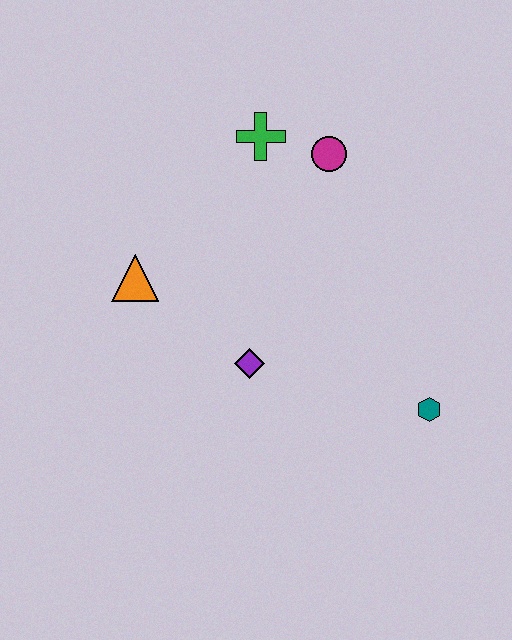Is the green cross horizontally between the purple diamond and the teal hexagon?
Yes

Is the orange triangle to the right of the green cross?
No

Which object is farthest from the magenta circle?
The teal hexagon is farthest from the magenta circle.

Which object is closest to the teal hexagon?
The purple diamond is closest to the teal hexagon.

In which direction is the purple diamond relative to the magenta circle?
The purple diamond is below the magenta circle.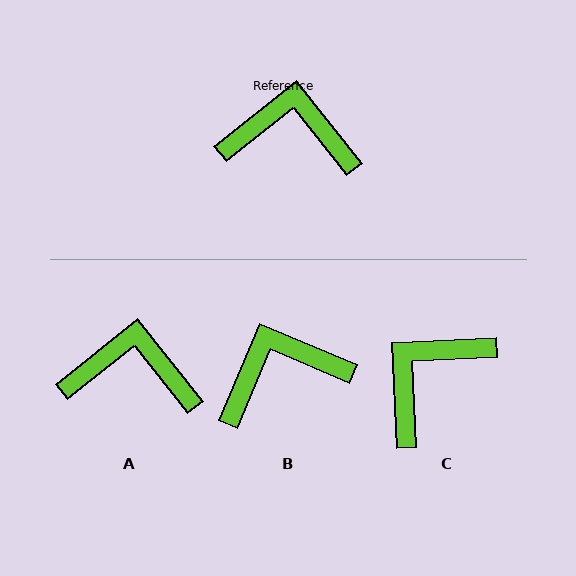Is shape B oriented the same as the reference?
No, it is off by about 29 degrees.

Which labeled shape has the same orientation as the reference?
A.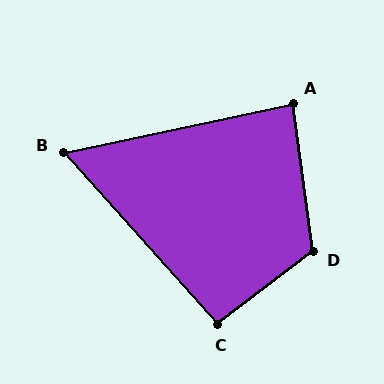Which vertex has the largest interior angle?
D, at approximately 120 degrees.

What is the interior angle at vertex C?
Approximately 95 degrees (approximately right).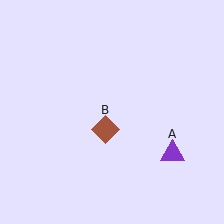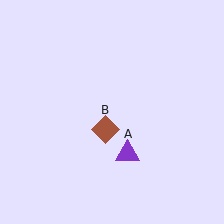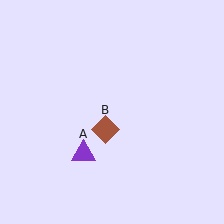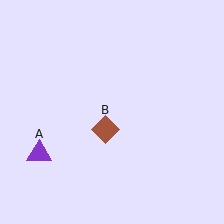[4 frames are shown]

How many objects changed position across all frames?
1 object changed position: purple triangle (object A).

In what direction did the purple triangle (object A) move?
The purple triangle (object A) moved left.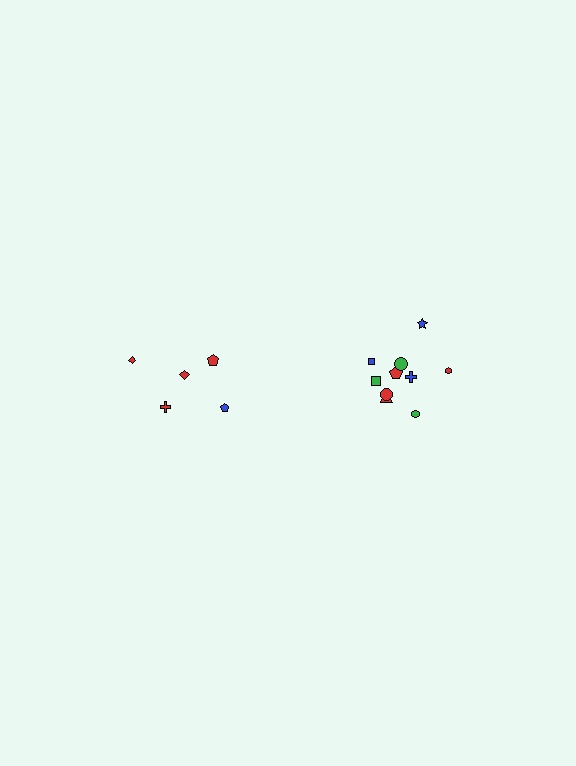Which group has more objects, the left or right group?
The right group.